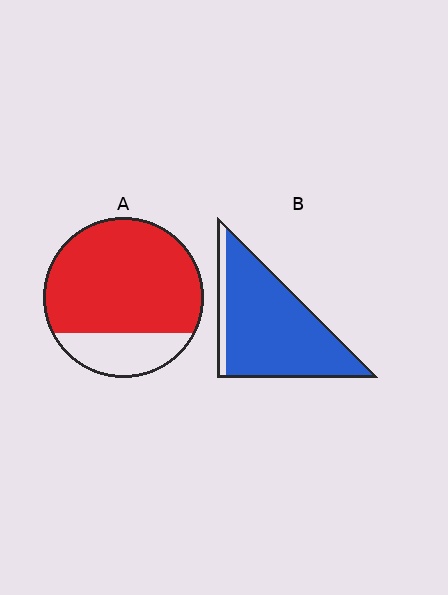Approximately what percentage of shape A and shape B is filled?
A is approximately 75% and B is approximately 90%.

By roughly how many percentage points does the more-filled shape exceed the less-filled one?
By roughly 10 percentage points (B over A).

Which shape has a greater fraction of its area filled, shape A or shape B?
Shape B.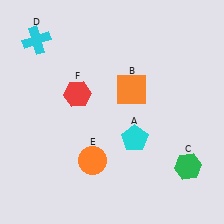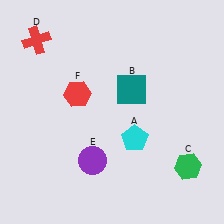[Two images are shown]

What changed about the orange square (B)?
In Image 1, B is orange. In Image 2, it changed to teal.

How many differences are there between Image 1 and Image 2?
There are 3 differences between the two images.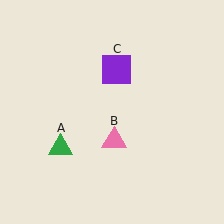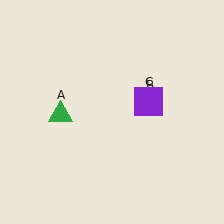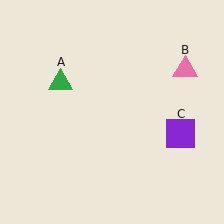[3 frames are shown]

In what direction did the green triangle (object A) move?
The green triangle (object A) moved up.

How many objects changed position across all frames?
3 objects changed position: green triangle (object A), pink triangle (object B), purple square (object C).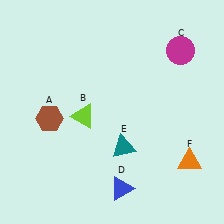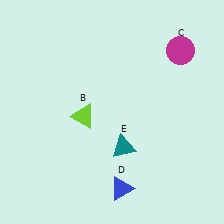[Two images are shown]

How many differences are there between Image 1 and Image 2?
There are 2 differences between the two images.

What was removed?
The brown hexagon (A), the orange triangle (F) were removed in Image 2.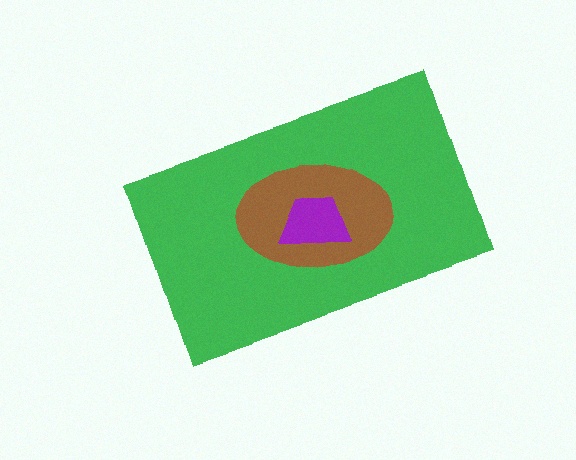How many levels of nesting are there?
3.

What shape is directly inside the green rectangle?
The brown ellipse.